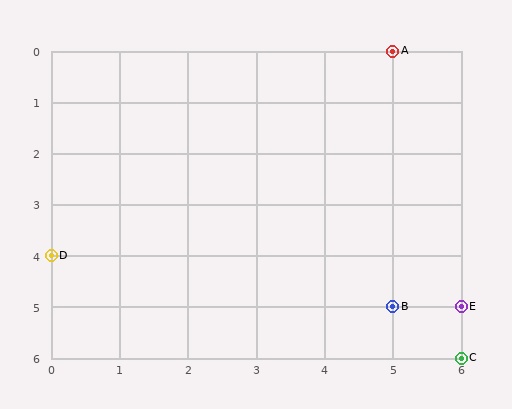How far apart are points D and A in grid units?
Points D and A are 5 columns and 4 rows apart (about 6.4 grid units diagonally).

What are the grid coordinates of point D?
Point D is at grid coordinates (0, 4).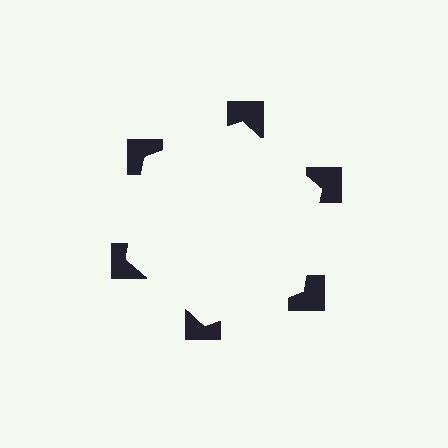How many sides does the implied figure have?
6 sides.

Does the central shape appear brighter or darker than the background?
It typically appears slightly brighter than the background, even though no actual brightness change is drawn.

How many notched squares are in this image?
There are 6 — one at each vertex of the illusory hexagon.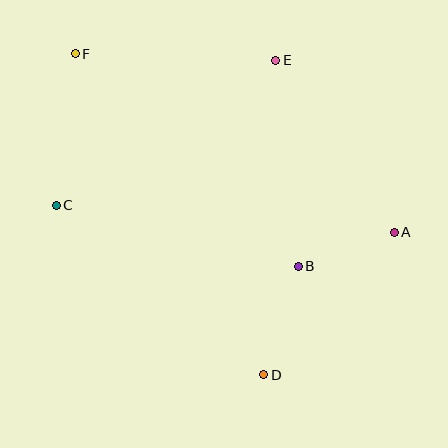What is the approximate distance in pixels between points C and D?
The distance between C and D is approximately 268 pixels.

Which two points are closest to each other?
Points A and B are closest to each other.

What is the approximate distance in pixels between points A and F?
The distance between A and F is approximately 366 pixels.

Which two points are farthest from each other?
Points D and F are farthest from each other.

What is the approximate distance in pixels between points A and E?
The distance between A and E is approximately 209 pixels.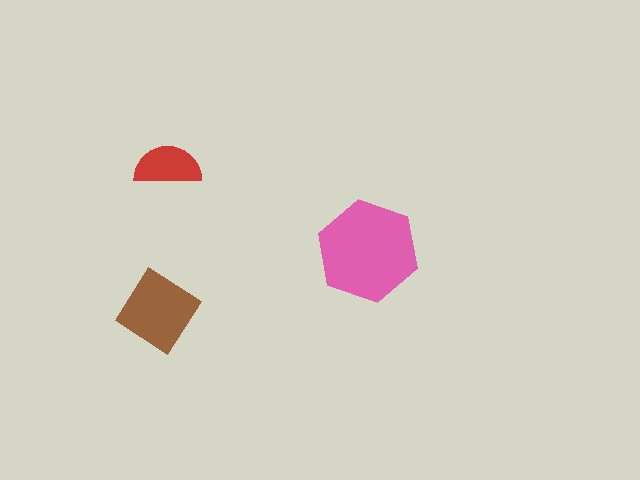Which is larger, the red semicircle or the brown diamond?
The brown diamond.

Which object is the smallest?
The red semicircle.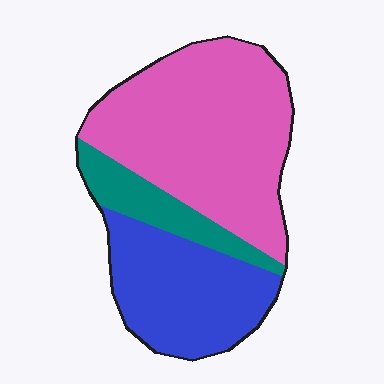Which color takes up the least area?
Teal, at roughly 15%.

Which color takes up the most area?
Pink, at roughly 55%.